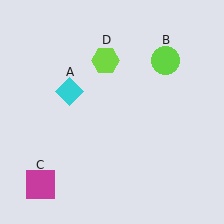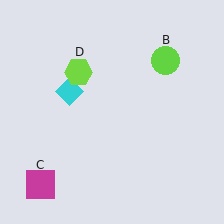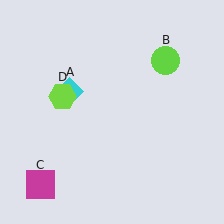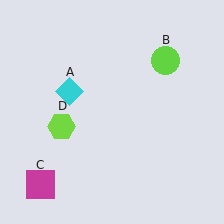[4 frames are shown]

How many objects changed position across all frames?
1 object changed position: lime hexagon (object D).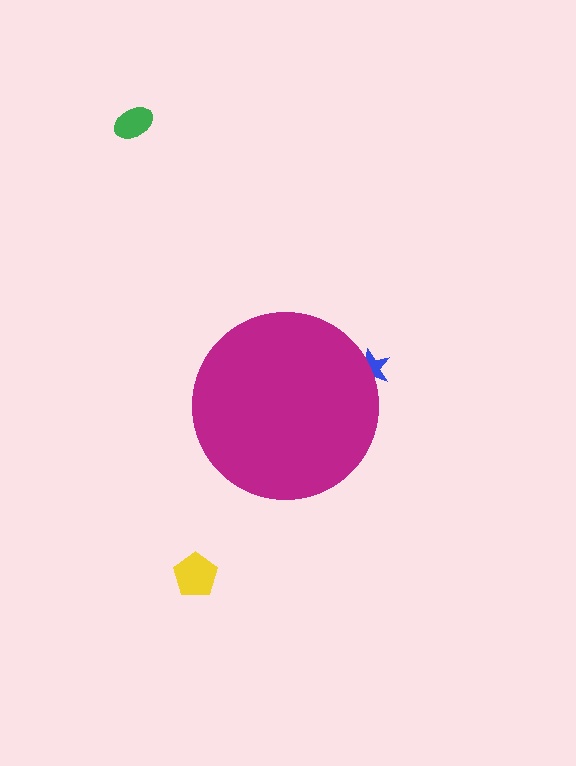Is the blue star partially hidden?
Yes, the blue star is partially hidden behind the magenta circle.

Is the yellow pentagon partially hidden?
No, the yellow pentagon is fully visible.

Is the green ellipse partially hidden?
No, the green ellipse is fully visible.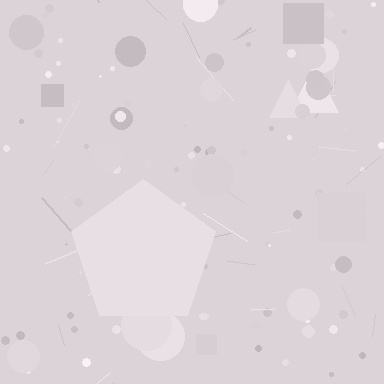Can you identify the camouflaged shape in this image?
The camouflaged shape is a pentagon.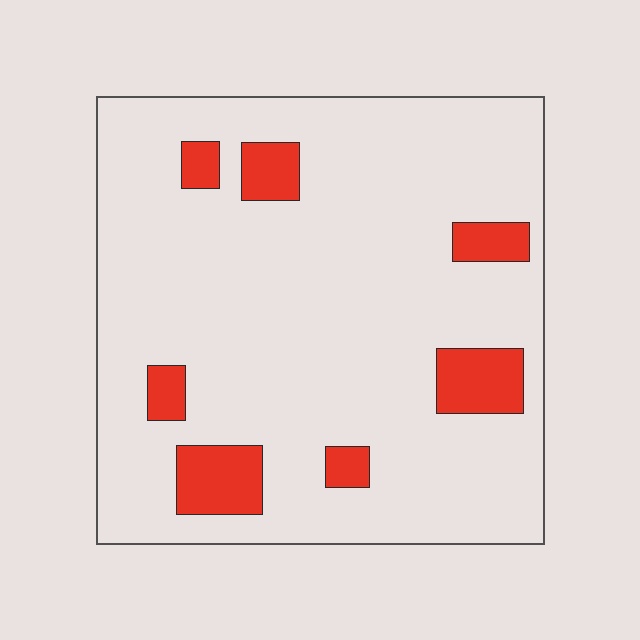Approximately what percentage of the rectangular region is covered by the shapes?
Approximately 10%.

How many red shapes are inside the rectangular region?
7.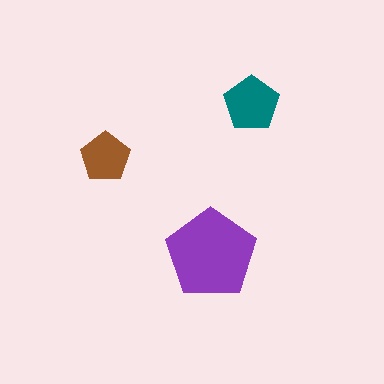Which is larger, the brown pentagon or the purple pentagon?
The purple one.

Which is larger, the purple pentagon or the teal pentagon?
The purple one.